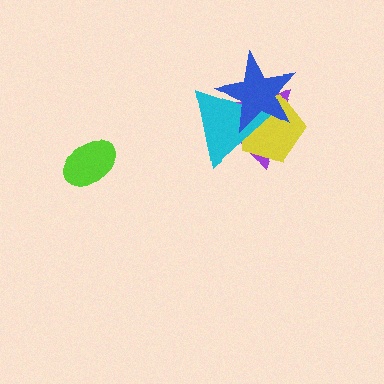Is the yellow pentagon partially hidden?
Yes, it is partially covered by another shape.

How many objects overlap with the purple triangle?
3 objects overlap with the purple triangle.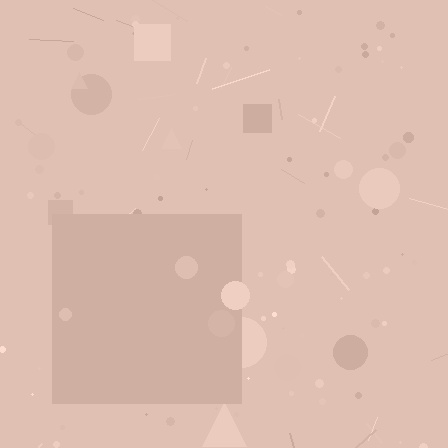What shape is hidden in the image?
A square is hidden in the image.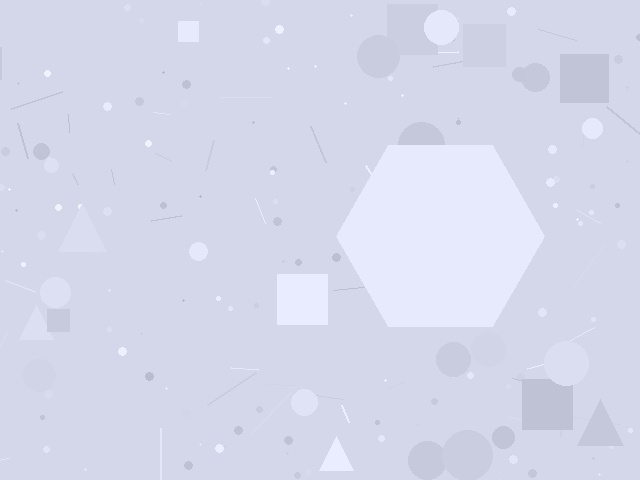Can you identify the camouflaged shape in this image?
The camouflaged shape is a hexagon.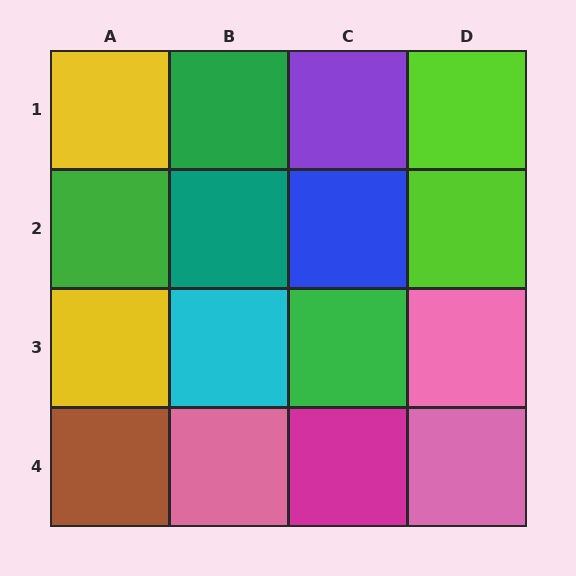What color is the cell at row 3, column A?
Yellow.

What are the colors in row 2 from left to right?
Green, teal, blue, lime.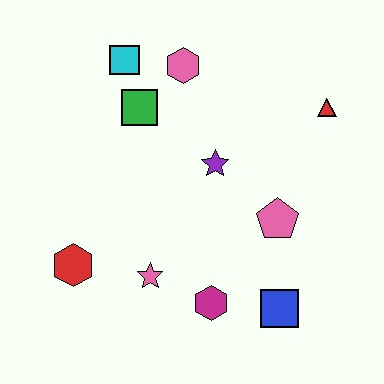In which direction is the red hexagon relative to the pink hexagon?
The red hexagon is below the pink hexagon.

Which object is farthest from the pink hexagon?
The blue square is farthest from the pink hexagon.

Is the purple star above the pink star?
Yes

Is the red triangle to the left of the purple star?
No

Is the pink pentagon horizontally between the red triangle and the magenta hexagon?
Yes